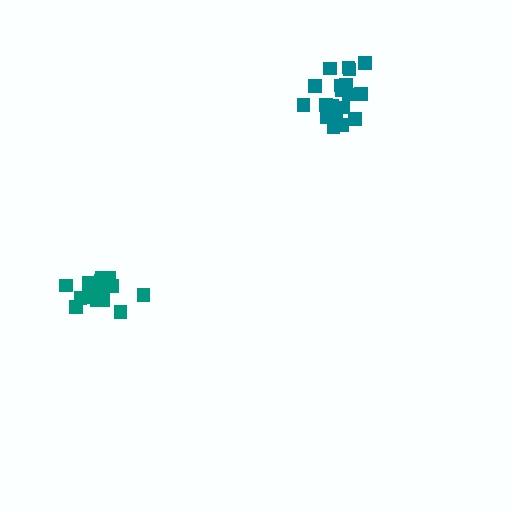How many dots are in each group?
Group 1: 17 dots, Group 2: 19 dots (36 total).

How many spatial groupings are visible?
There are 2 spatial groupings.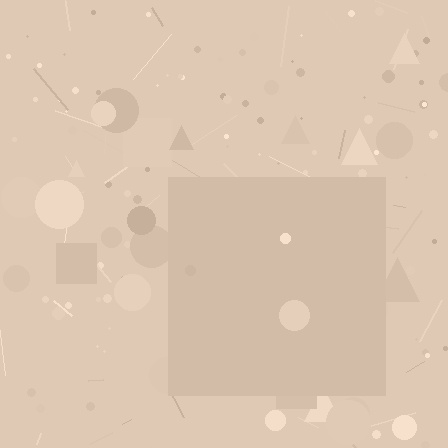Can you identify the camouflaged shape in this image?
The camouflaged shape is a square.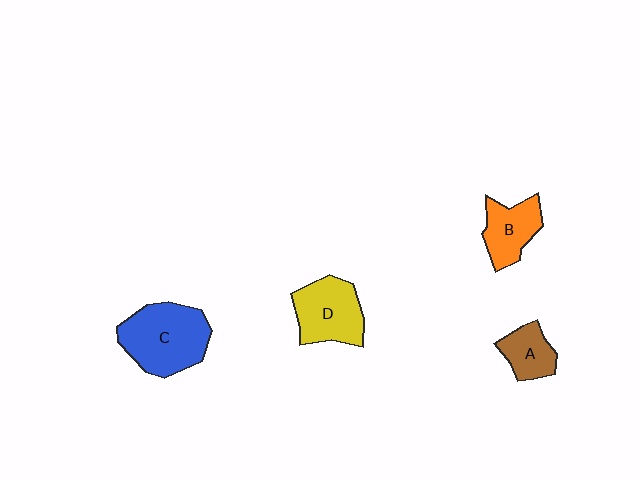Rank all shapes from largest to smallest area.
From largest to smallest: C (blue), D (yellow), B (orange), A (brown).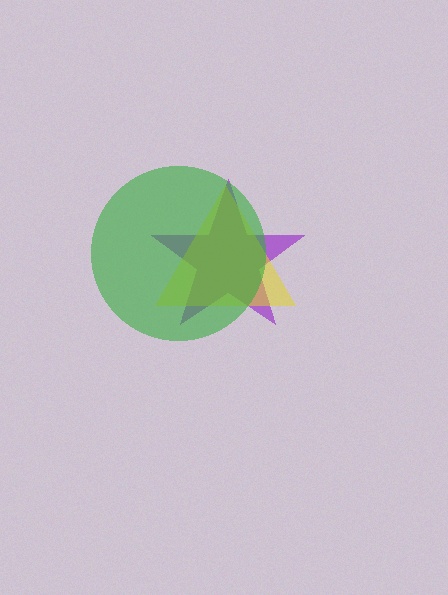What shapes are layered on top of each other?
The layered shapes are: a purple star, a yellow triangle, a green circle.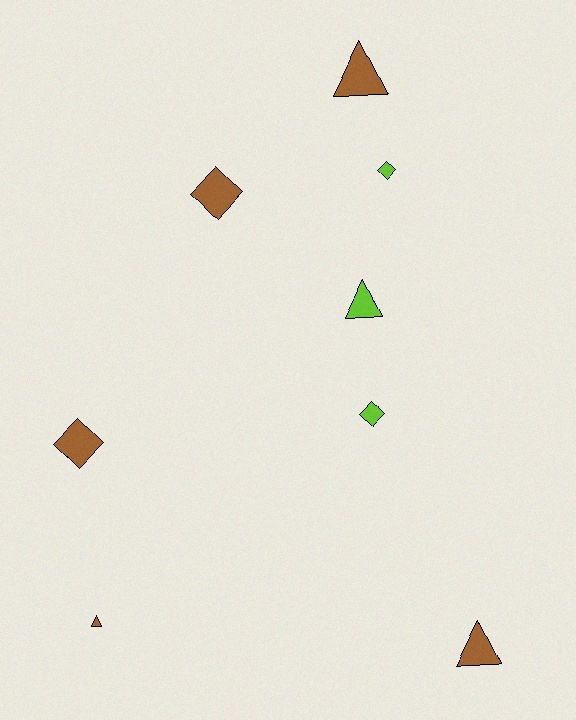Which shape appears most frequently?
Triangle, with 4 objects.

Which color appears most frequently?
Brown, with 5 objects.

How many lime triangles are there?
There is 1 lime triangle.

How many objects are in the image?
There are 8 objects.